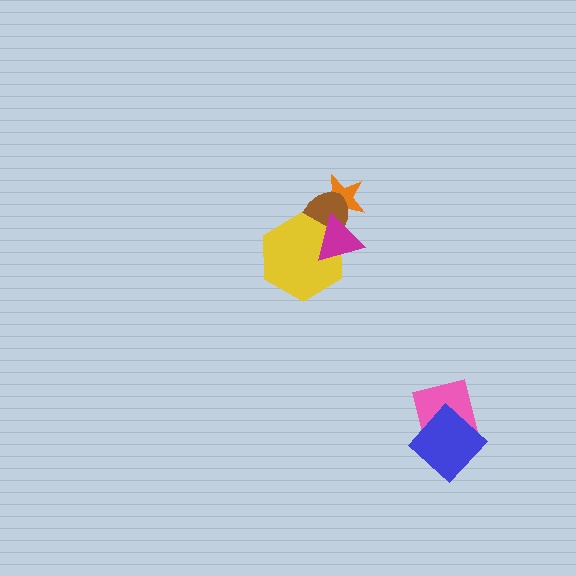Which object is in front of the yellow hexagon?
The magenta triangle is in front of the yellow hexagon.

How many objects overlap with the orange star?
2 objects overlap with the orange star.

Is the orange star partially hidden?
Yes, it is partially covered by another shape.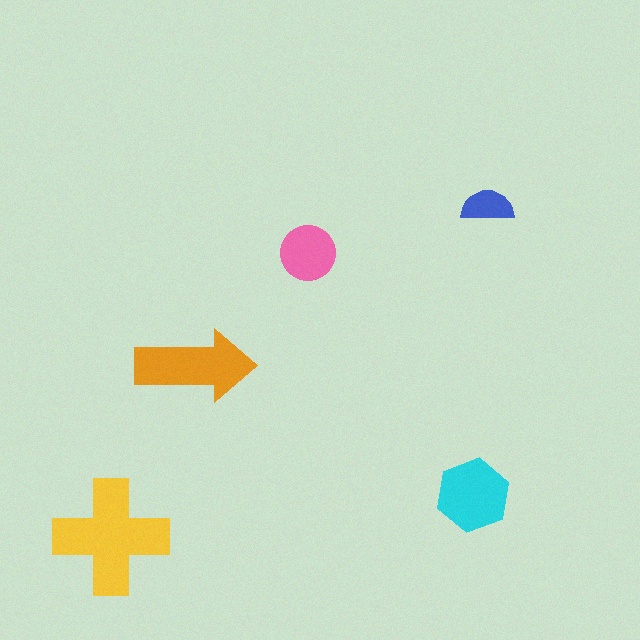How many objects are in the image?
There are 5 objects in the image.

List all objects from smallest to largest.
The blue semicircle, the pink circle, the cyan hexagon, the orange arrow, the yellow cross.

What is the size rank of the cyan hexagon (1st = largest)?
3rd.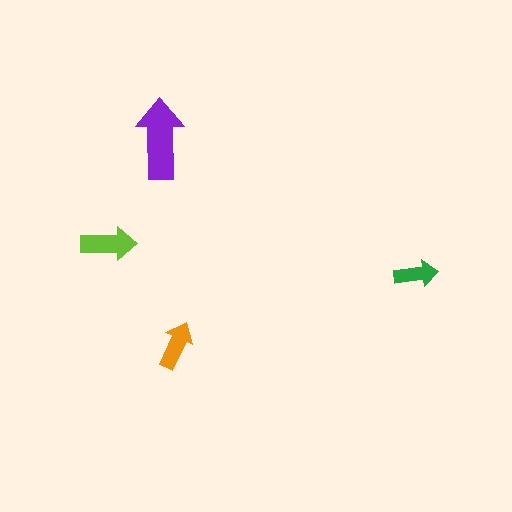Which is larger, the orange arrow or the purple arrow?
The purple one.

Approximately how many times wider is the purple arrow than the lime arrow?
About 1.5 times wider.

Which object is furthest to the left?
The lime arrow is leftmost.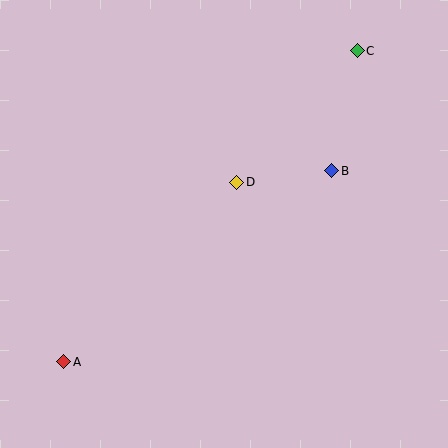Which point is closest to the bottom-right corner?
Point B is closest to the bottom-right corner.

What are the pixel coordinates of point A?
Point A is at (64, 362).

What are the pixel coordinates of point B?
Point B is at (332, 171).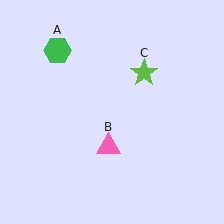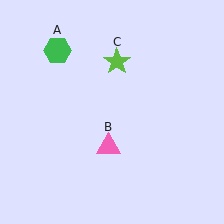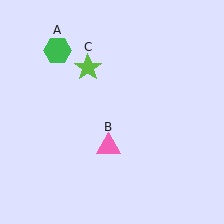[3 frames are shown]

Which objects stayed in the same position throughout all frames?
Green hexagon (object A) and pink triangle (object B) remained stationary.